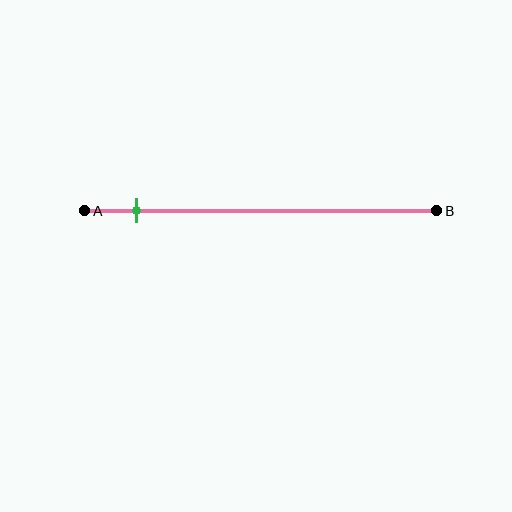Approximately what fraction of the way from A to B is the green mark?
The green mark is approximately 15% of the way from A to B.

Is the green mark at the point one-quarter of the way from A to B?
No, the mark is at about 15% from A, not at the 25% one-quarter point.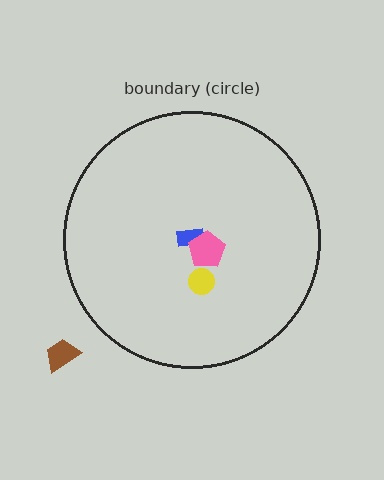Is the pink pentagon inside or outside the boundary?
Inside.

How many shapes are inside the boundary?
3 inside, 1 outside.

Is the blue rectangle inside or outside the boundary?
Inside.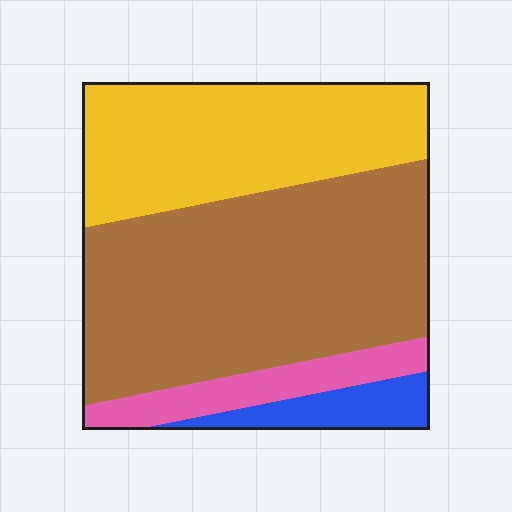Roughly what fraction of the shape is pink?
Pink takes up less than a sixth of the shape.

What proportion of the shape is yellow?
Yellow takes up about one third (1/3) of the shape.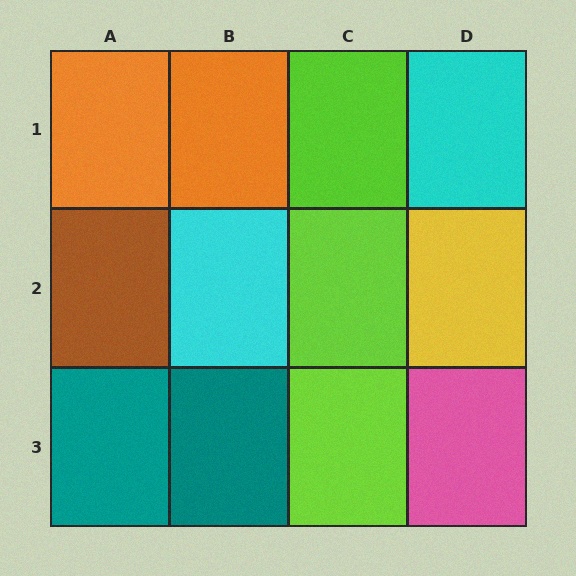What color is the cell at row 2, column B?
Cyan.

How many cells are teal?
2 cells are teal.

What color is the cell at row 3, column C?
Lime.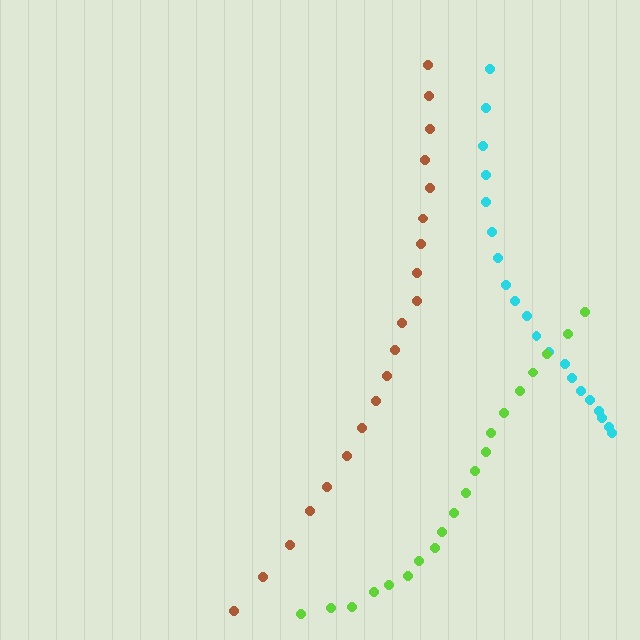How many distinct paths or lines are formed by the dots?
There are 3 distinct paths.